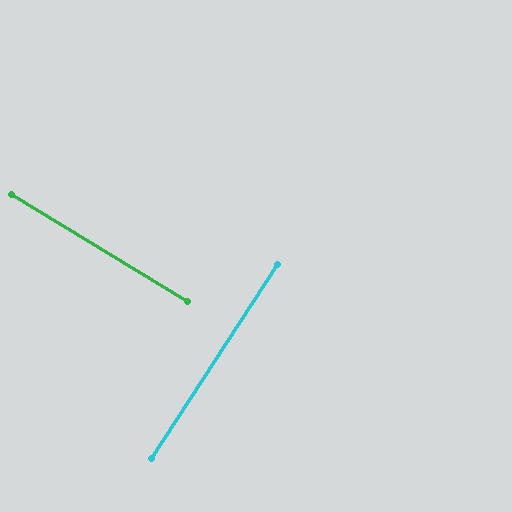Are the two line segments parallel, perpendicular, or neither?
Perpendicular — they meet at approximately 88°.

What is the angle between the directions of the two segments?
Approximately 88 degrees.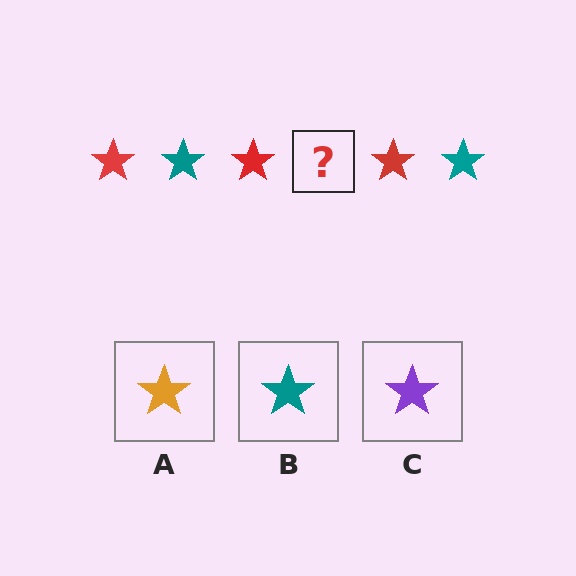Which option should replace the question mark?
Option B.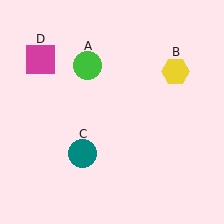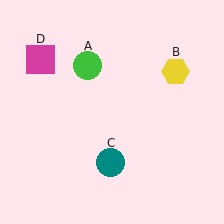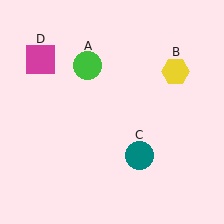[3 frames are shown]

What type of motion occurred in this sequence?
The teal circle (object C) rotated counterclockwise around the center of the scene.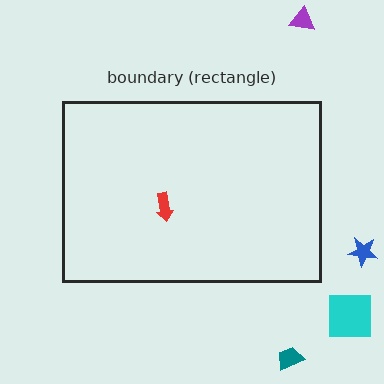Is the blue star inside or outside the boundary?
Outside.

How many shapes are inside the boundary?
1 inside, 4 outside.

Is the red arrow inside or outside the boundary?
Inside.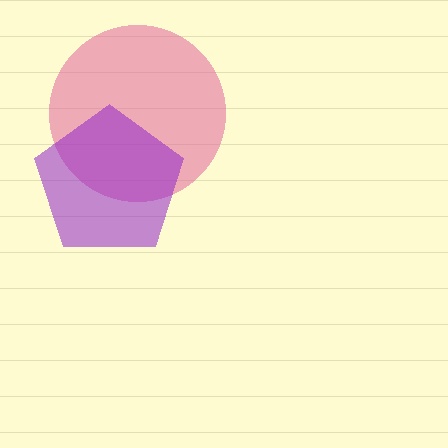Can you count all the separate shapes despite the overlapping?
Yes, there are 2 separate shapes.